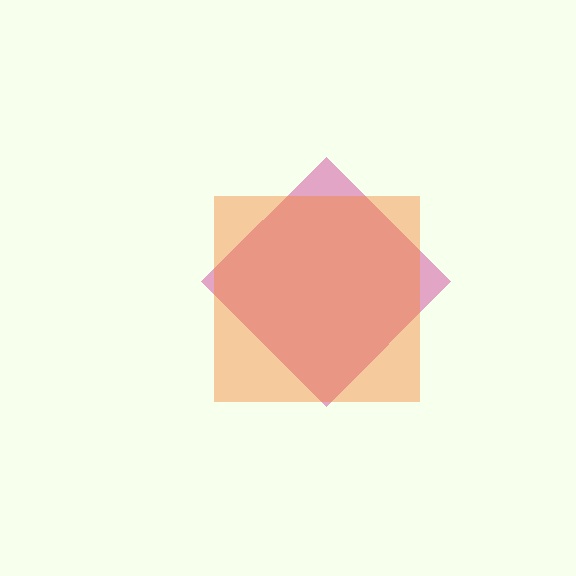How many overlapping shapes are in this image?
There are 2 overlapping shapes in the image.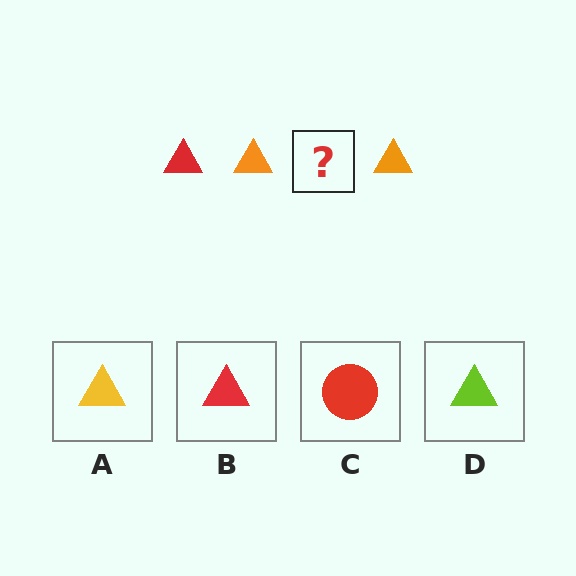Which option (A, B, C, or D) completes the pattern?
B.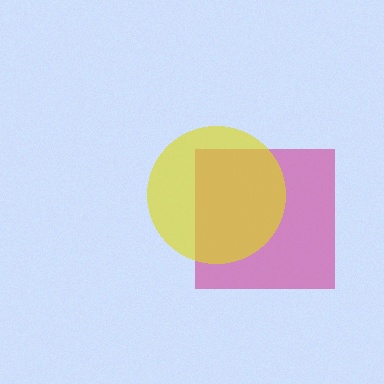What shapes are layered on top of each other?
The layered shapes are: a magenta square, a yellow circle.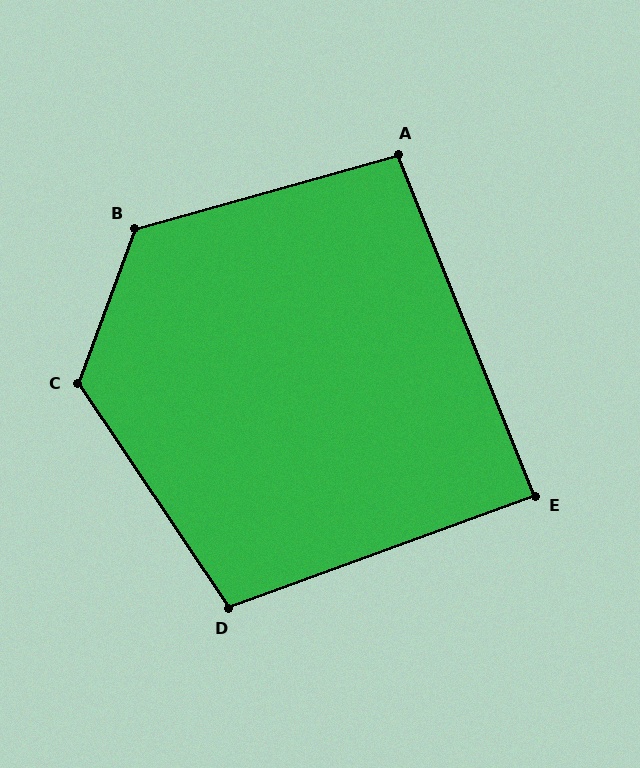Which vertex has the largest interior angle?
C, at approximately 126 degrees.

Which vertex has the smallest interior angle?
E, at approximately 88 degrees.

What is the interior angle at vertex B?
Approximately 126 degrees (obtuse).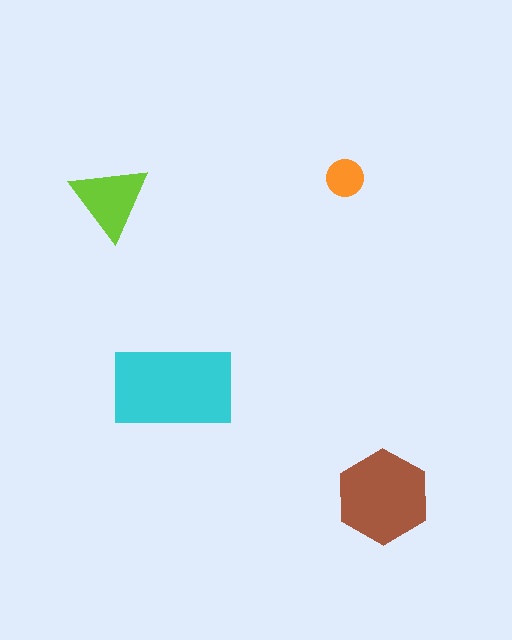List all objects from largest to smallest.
The cyan rectangle, the brown hexagon, the lime triangle, the orange circle.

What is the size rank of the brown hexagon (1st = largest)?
2nd.